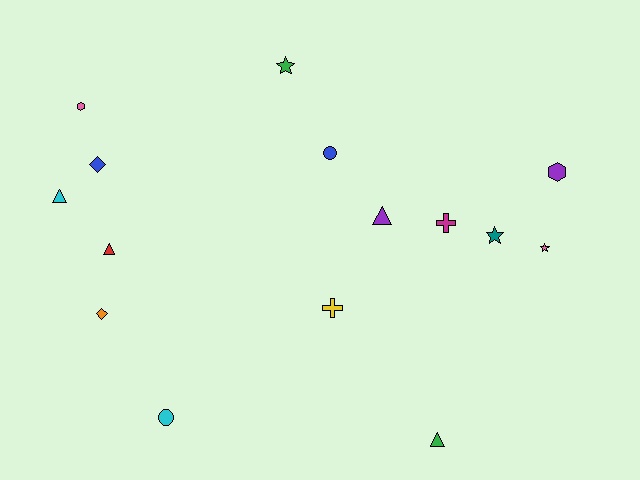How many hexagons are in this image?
There are 2 hexagons.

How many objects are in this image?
There are 15 objects.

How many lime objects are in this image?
There are no lime objects.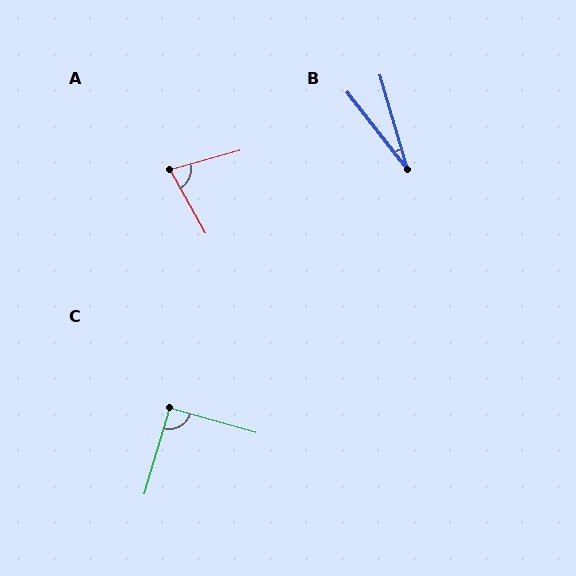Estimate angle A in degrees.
Approximately 76 degrees.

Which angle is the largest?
C, at approximately 91 degrees.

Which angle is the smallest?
B, at approximately 22 degrees.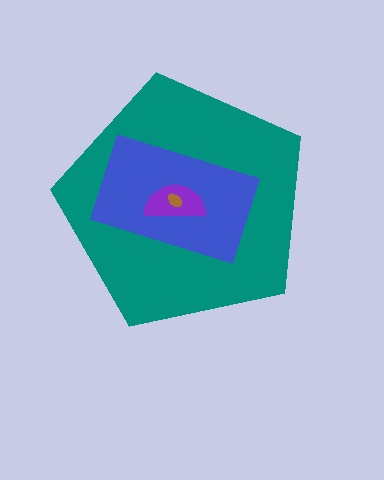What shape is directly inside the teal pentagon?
The blue rectangle.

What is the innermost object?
The brown ellipse.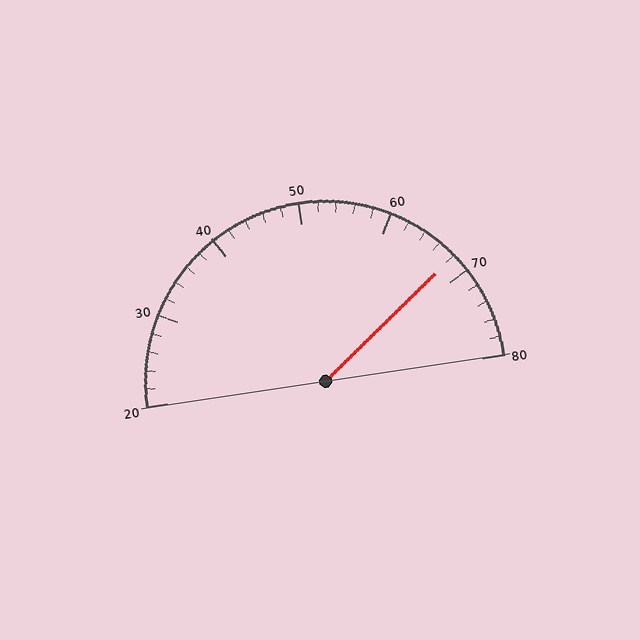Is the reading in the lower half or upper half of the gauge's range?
The reading is in the upper half of the range (20 to 80).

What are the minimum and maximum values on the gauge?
The gauge ranges from 20 to 80.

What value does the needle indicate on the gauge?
The needle indicates approximately 68.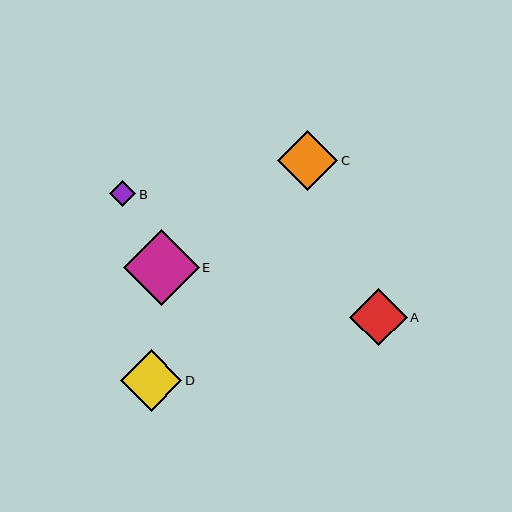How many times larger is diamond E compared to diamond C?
Diamond E is approximately 1.3 times the size of diamond C.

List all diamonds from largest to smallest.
From largest to smallest: E, D, C, A, B.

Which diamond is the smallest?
Diamond B is the smallest with a size of approximately 26 pixels.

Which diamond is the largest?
Diamond E is the largest with a size of approximately 76 pixels.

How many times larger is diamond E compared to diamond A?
Diamond E is approximately 1.3 times the size of diamond A.